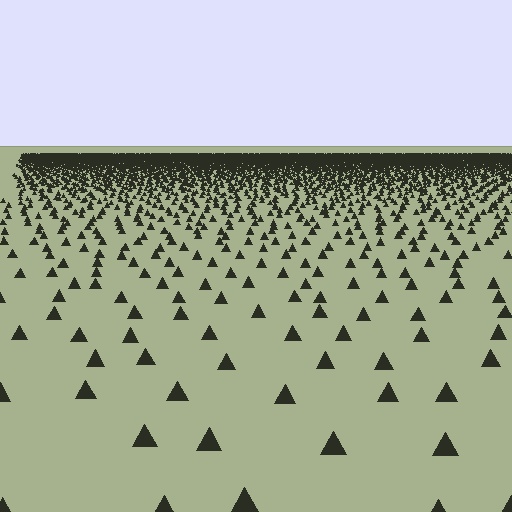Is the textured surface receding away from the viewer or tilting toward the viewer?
The surface is receding away from the viewer. Texture elements get smaller and denser toward the top.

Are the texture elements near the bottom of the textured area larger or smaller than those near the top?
Larger. Near the bottom, elements are closer to the viewer and appear at a bigger on-screen size.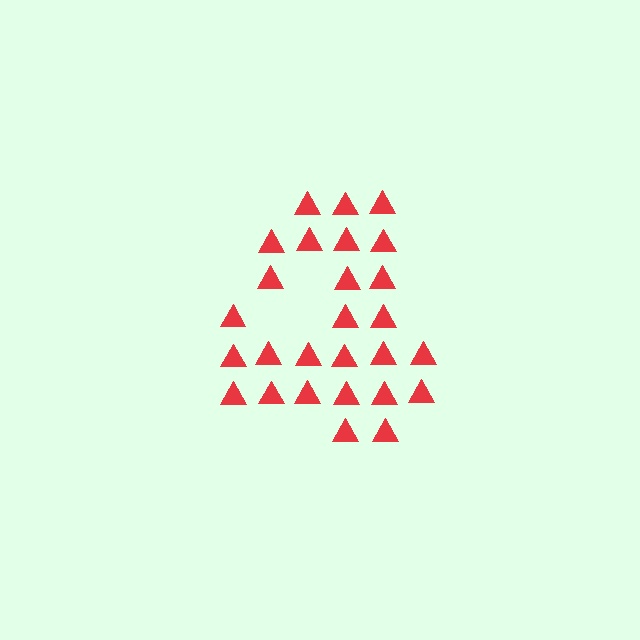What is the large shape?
The large shape is the digit 4.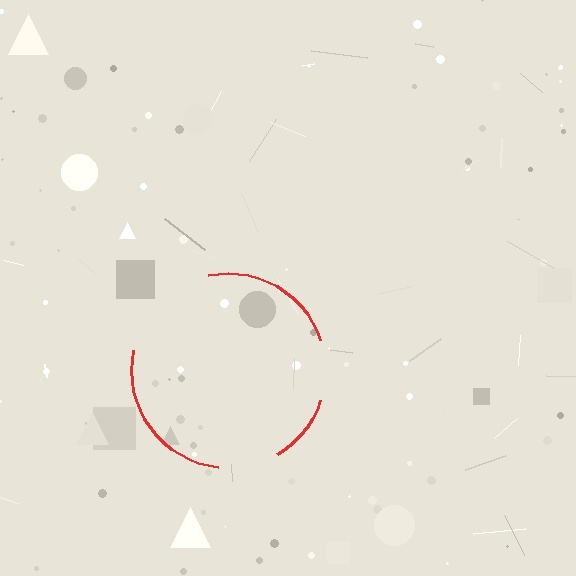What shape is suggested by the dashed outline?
The dashed outline suggests a circle.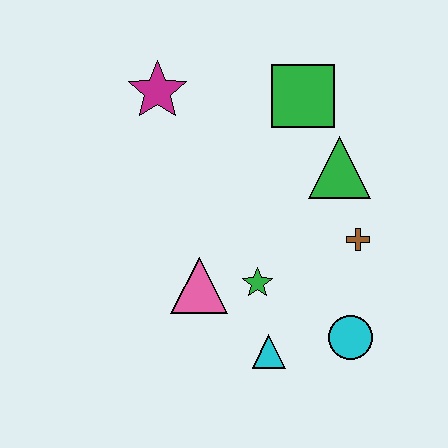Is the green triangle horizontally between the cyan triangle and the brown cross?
Yes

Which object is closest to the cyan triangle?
The green star is closest to the cyan triangle.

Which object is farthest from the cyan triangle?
The magenta star is farthest from the cyan triangle.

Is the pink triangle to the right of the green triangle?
No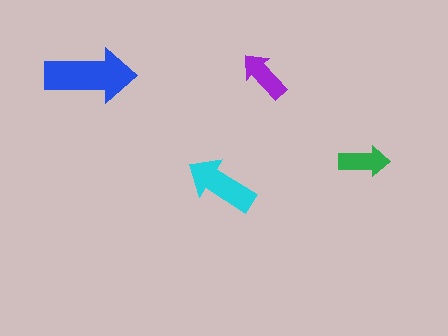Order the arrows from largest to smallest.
the blue one, the cyan one, the purple one, the green one.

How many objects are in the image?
There are 4 objects in the image.